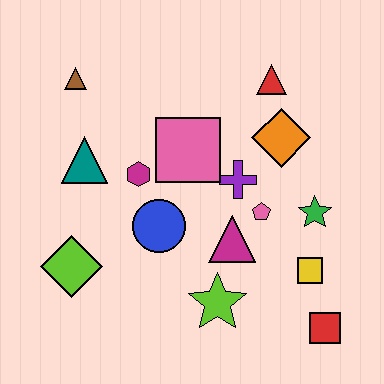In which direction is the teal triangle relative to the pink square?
The teal triangle is to the left of the pink square.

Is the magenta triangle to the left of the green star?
Yes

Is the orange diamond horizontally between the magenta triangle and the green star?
Yes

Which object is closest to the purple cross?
The pink pentagon is closest to the purple cross.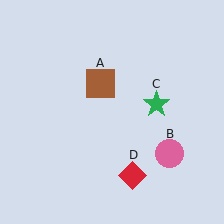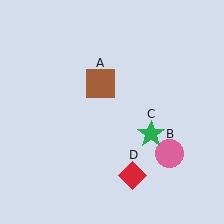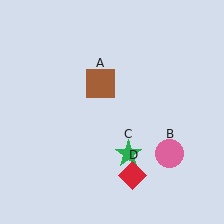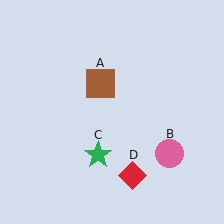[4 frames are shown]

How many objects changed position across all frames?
1 object changed position: green star (object C).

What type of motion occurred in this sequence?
The green star (object C) rotated clockwise around the center of the scene.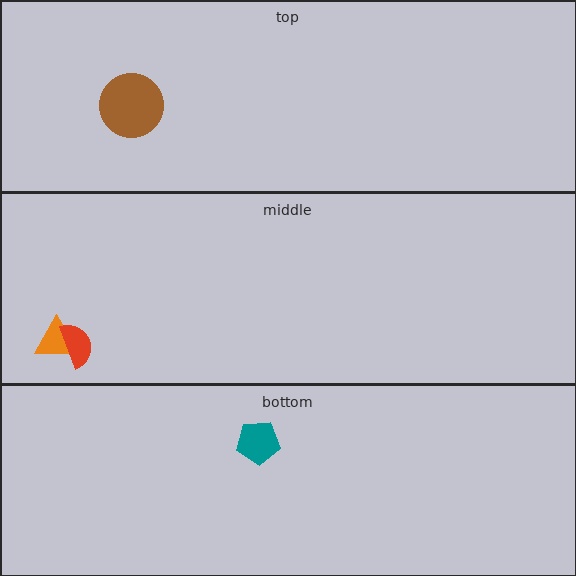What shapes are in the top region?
The brown circle.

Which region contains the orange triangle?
The middle region.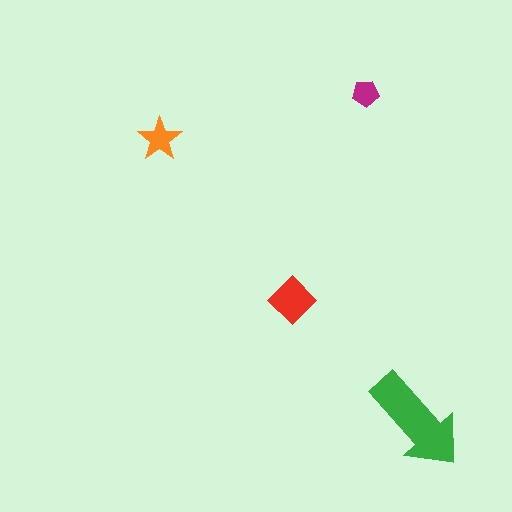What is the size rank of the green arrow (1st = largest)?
1st.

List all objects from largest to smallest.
The green arrow, the red diamond, the orange star, the magenta pentagon.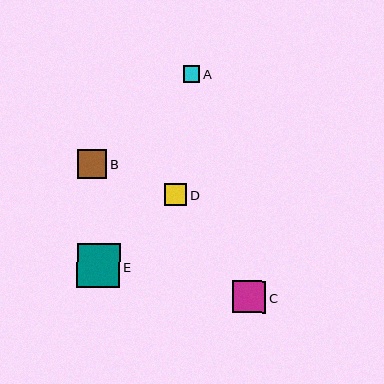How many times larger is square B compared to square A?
Square B is approximately 1.8 times the size of square A.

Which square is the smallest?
Square A is the smallest with a size of approximately 17 pixels.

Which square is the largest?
Square E is the largest with a size of approximately 43 pixels.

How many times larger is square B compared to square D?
Square B is approximately 1.3 times the size of square D.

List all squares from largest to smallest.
From largest to smallest: E, C, B, D, A.